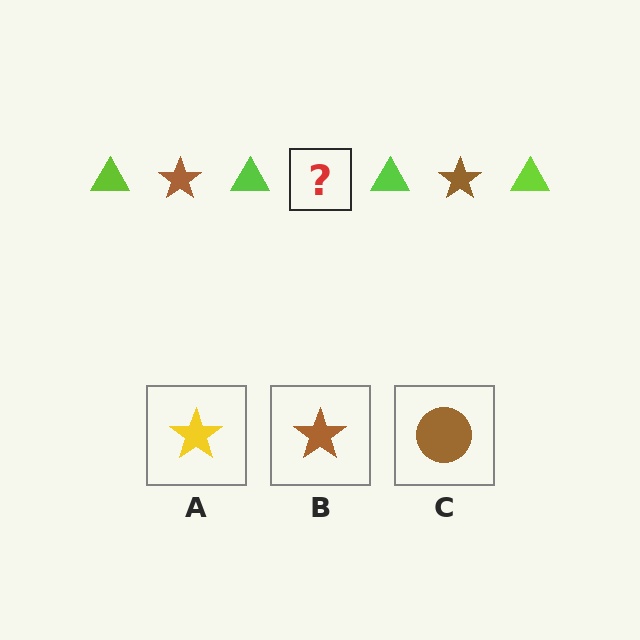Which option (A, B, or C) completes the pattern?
B.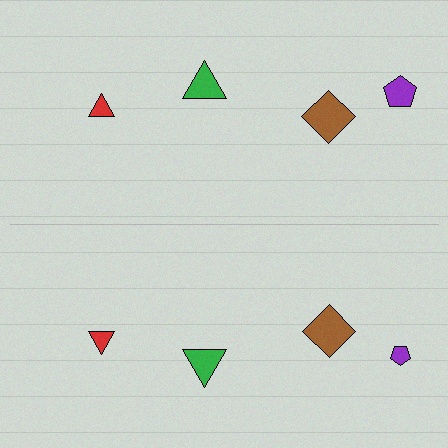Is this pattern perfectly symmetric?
No, the pattern is not perfectly symmetric. The purple pentagon on the bottom side has a different size than its mirror counterpart.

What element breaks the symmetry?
The purple pentagon on the bottom side has a different size than its mirror counterpart.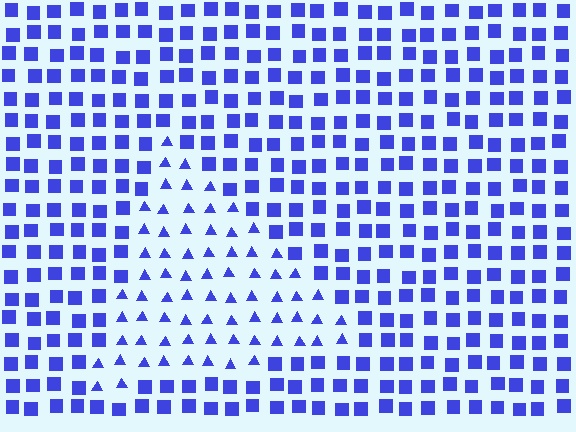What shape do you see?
I see a triangle.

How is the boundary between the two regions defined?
The boundary is defined by a change in element shape: triangles inside vs. squares outside. All elements share the same color and spacing.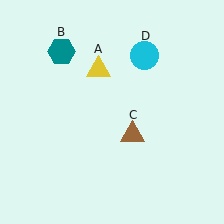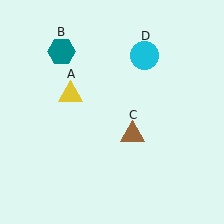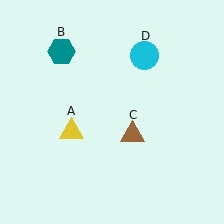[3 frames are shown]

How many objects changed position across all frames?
1 object changed position: yellow triangle (object A).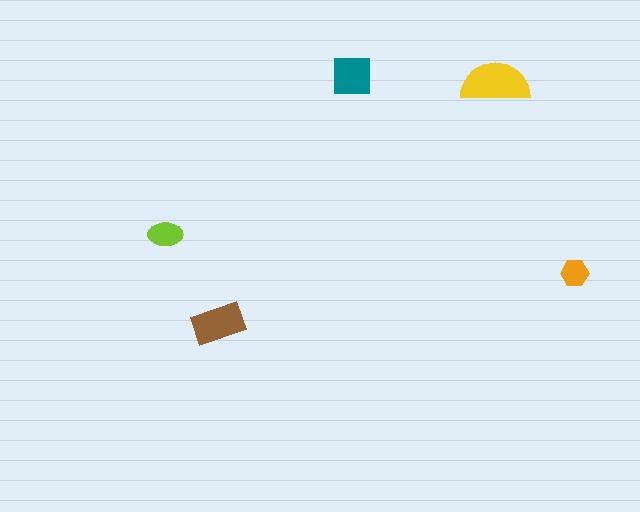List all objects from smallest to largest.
The orange hexagon, the lime ellipse, the teal square, the brown rectangle, the yellow semicircle.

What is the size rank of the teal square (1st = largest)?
3rd.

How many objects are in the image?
There are 5 objects in the image.